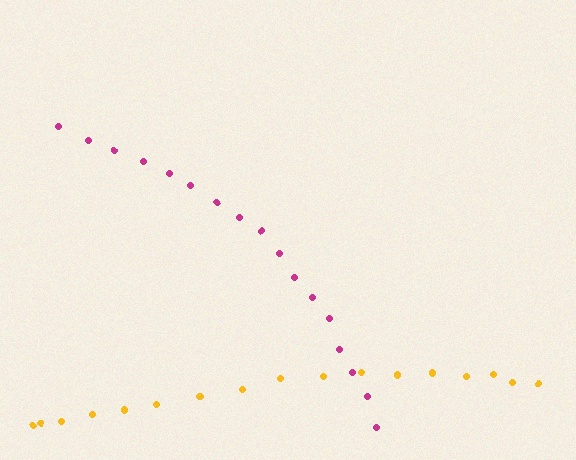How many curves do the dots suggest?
There are 2 distinct paths.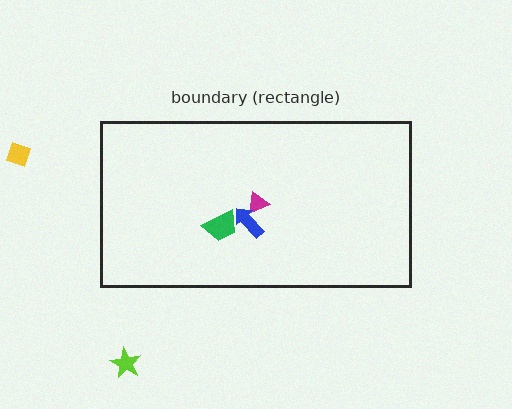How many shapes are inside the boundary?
3 inside, 2 outside.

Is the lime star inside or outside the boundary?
Outside.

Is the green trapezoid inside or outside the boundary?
Inside.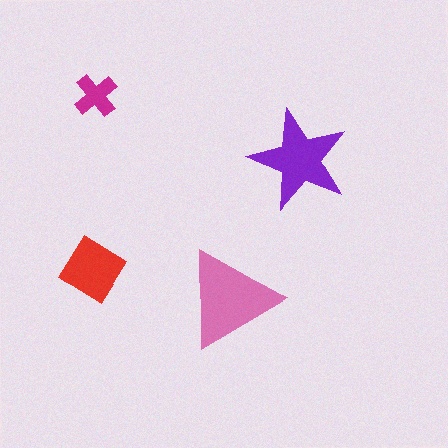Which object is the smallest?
The magenta cross.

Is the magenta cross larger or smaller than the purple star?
Smaller.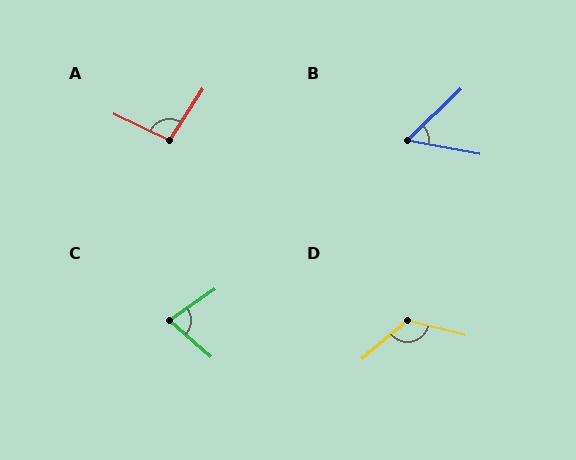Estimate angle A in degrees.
Approximately 98 degrees.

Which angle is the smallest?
B, at approximately 55 degrees.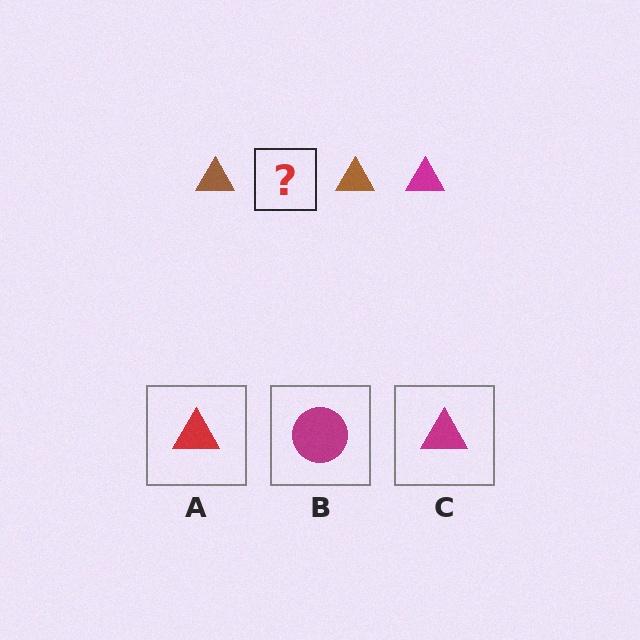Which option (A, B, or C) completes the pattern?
C.